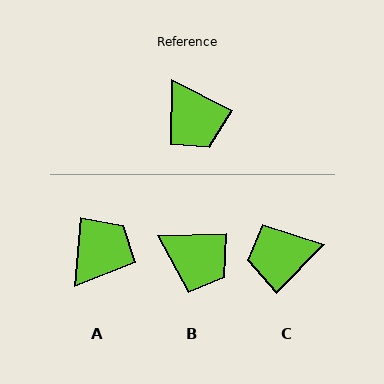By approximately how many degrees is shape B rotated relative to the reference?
Approximately 28 degrees counter-clockwise.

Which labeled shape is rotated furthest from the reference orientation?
A, about 112 degrees away.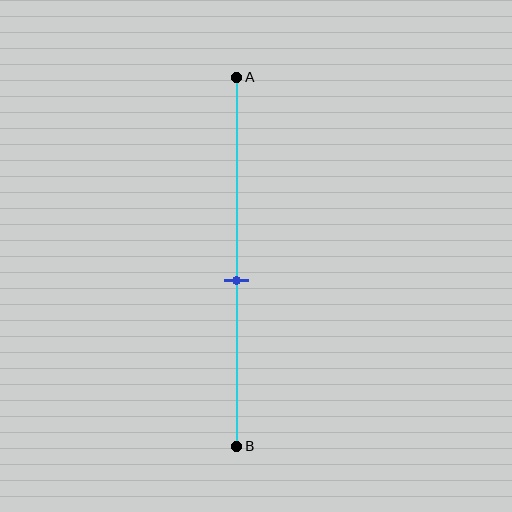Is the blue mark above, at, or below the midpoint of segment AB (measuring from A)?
The blue mark is below the midpoint of segment AB.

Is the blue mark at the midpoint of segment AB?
No, the mark is at about 55% from A, not at the 50% midpoint.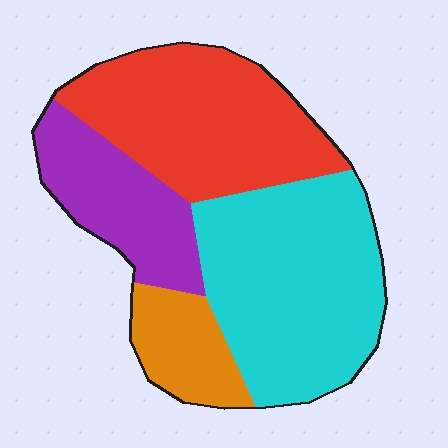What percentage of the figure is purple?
Purple takes up about one sixth (1/6) of the figure.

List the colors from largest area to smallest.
From largest to smallest: cyan, red, purple, orange.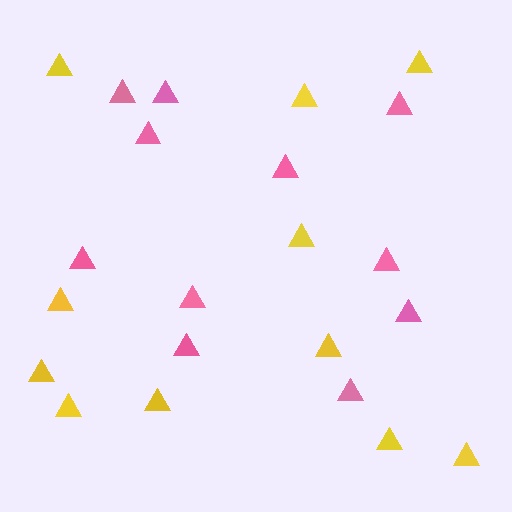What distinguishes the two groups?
There are 2 groups: one group of yellow triangles (11) and one group of pink triangles (11).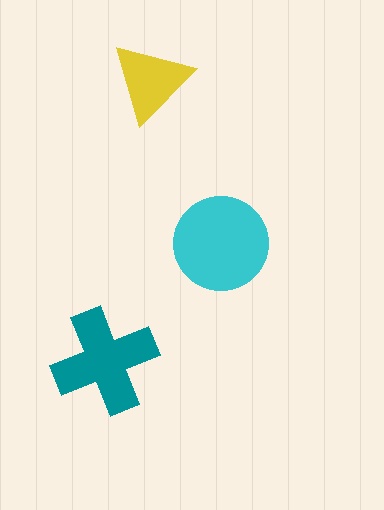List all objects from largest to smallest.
The cyan circle, the teal cross, the yellow triangle.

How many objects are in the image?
There are 3 objects in the image.